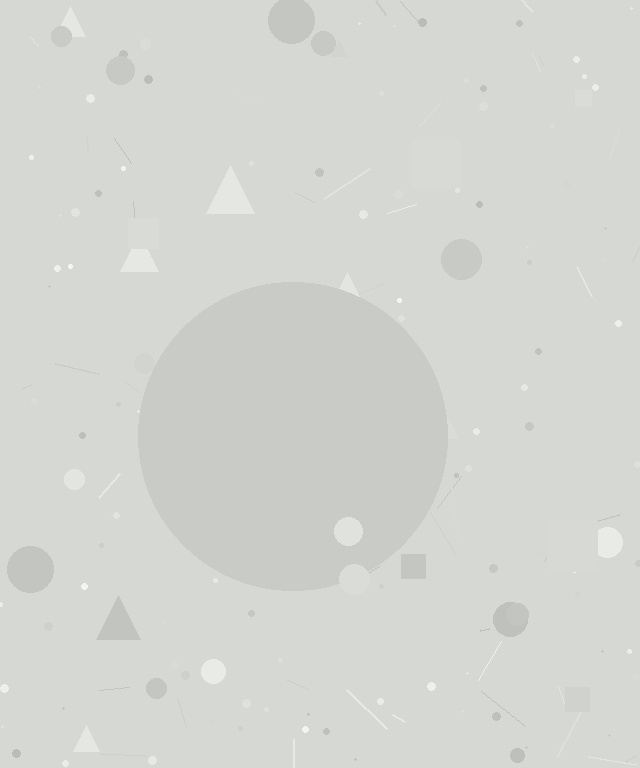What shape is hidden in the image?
A circle is hidden in the image.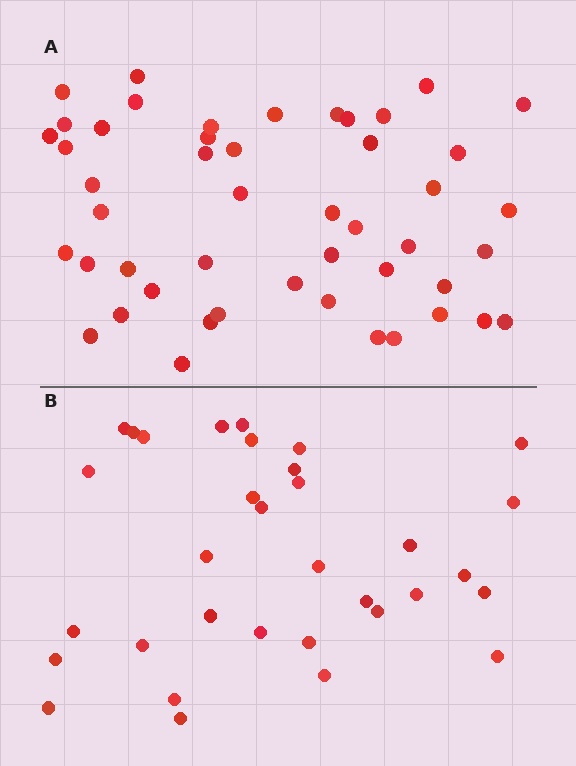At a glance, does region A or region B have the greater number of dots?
Region A (the top region) has more dots.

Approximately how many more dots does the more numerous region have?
Region A has approximately 15 more dots than region B.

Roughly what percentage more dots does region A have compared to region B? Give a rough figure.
About 45% more.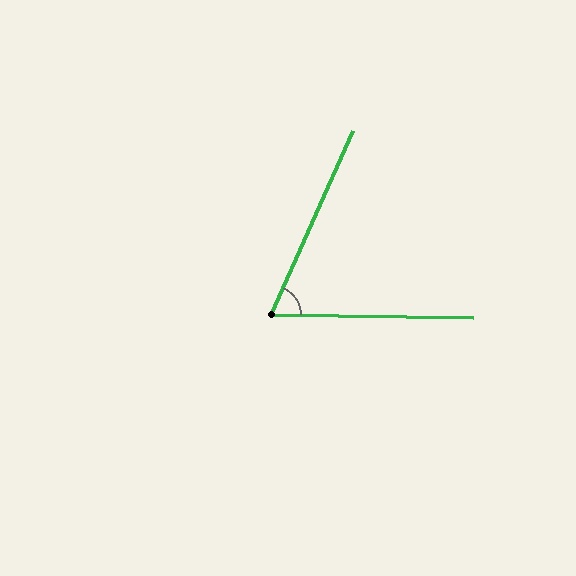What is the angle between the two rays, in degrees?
Approximately 67 degrees.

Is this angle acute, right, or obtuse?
It is acute.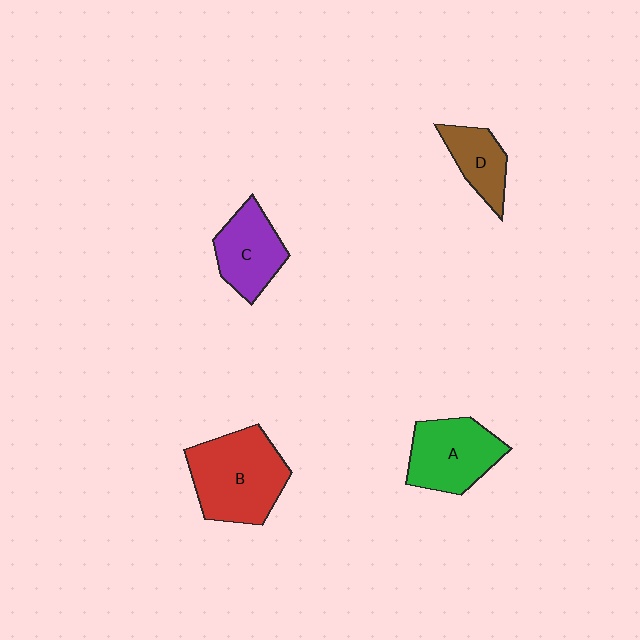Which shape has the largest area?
Shape B (red).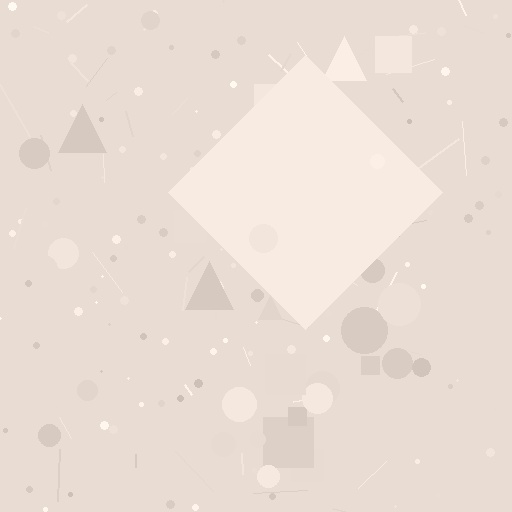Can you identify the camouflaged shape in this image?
The camouflaged shape is a diamond.